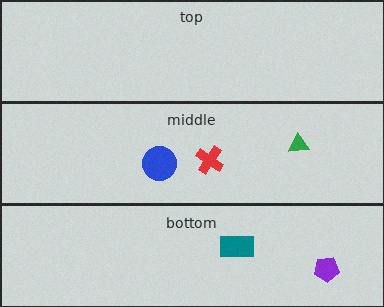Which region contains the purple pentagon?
The bottom region.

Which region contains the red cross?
The middle region.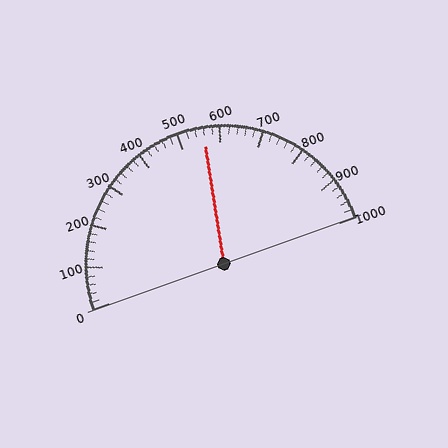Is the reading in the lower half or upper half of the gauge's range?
The reading is in the upper half of the range (0 to 1000).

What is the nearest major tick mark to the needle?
The nearest major tick mark is 600.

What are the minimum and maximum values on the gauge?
The gauge ranges from 0 to 1000.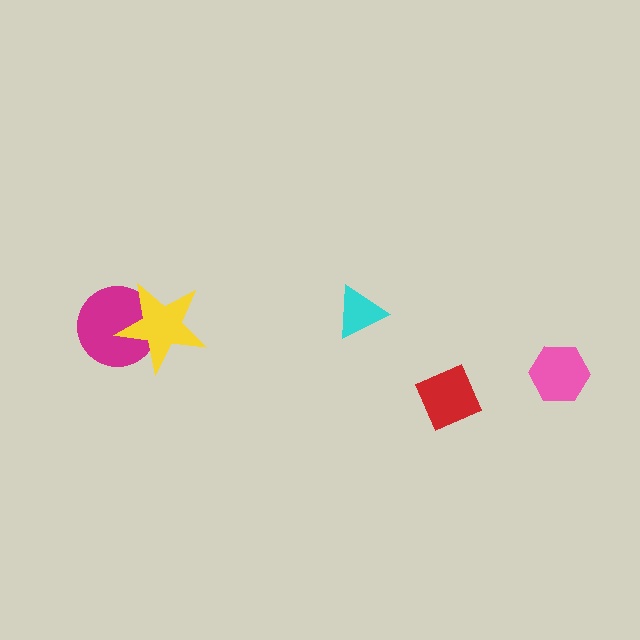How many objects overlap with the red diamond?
0 objects overlap with the red diamond.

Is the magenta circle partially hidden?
Yes, it is partially covered by another shape.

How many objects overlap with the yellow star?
1 object overlaps with the yellow star.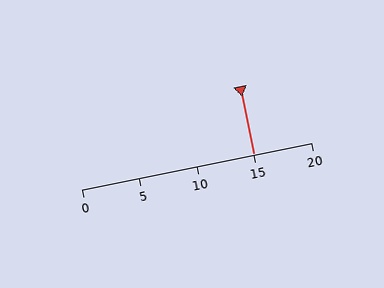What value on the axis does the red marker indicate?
The marker indicates approximately 15.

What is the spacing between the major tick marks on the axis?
The major ticks are spaced 5 apart.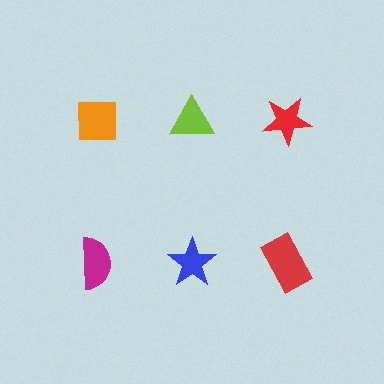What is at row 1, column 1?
An orange square.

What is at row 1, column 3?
A red star.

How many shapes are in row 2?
3 shapes.